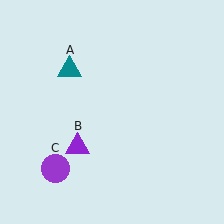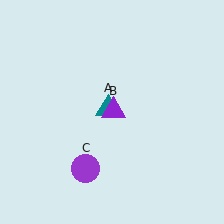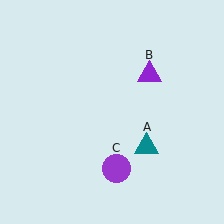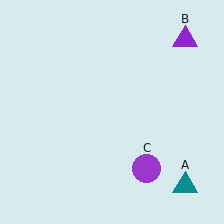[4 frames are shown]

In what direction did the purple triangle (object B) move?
The purple triangle (object B) moved up and to the right.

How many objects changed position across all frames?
3 objects changed position: teal triangle (object A), purple triangle (object B), purple circle (object C).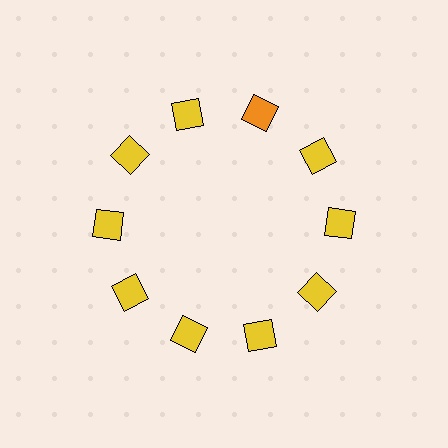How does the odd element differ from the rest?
It has a different color: orange instead of yellow.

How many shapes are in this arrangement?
There are 10 shapes arranged in a ring pattern.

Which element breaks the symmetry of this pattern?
The orange square at roughly the 1 o'clock position breaks the symmetry. All other shapes are yellow squares.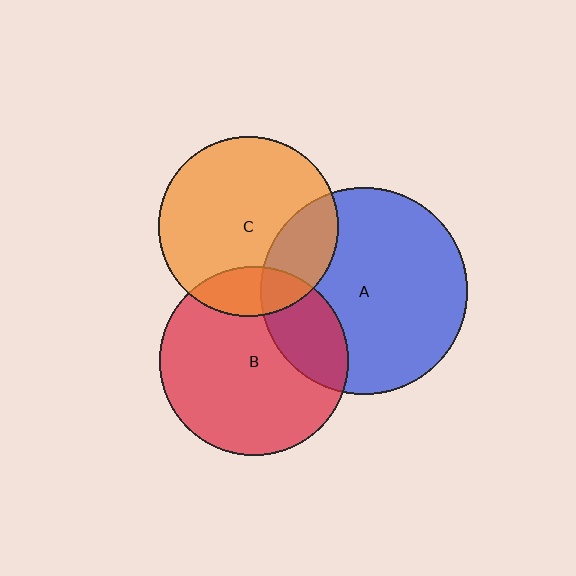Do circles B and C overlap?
Yes.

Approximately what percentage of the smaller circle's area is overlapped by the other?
Approximately 15%.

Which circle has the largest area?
Circle A (blue).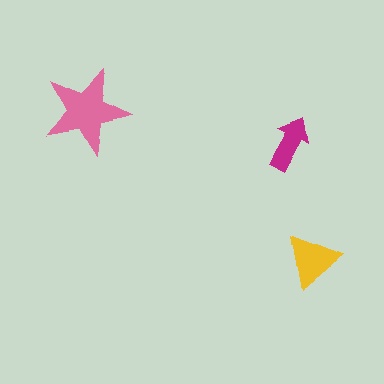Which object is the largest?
The pink star.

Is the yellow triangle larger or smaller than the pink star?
Smaller.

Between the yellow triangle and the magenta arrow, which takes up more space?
The yellow triangle.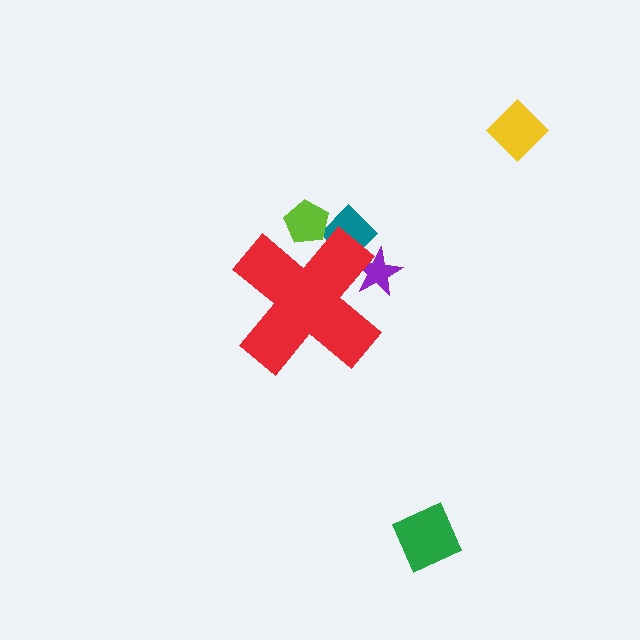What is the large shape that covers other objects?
A red cross.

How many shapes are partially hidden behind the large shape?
3 shapes are partially hidden.